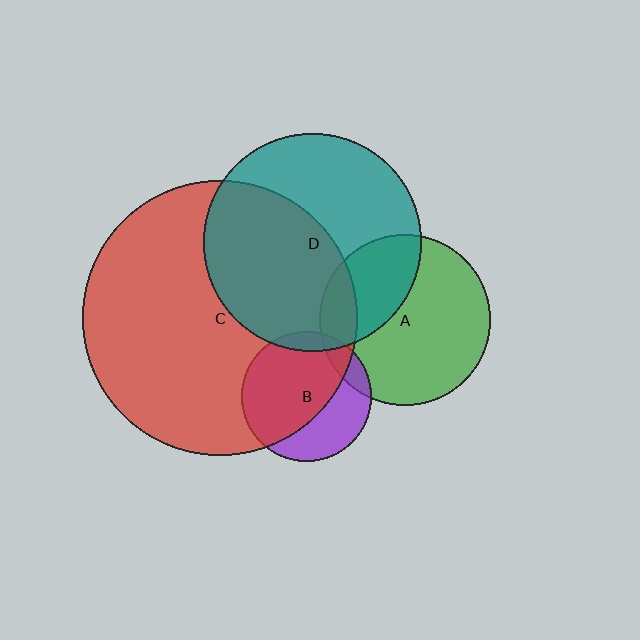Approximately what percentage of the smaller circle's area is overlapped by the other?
Approximately 10%.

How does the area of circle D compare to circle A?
Approximately 1.6 times.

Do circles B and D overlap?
Yes.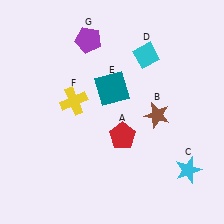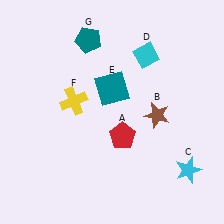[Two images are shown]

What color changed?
The pentagon (G) changed from purple in Image 1 to teal in Image 2.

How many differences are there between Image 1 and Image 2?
There is 1 difference between the two images.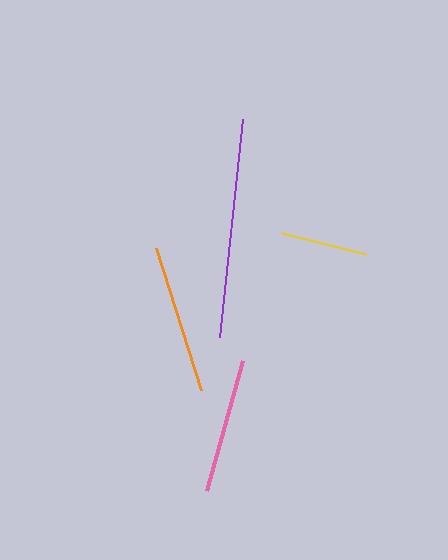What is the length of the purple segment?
The purple segment is approximately 219 pixels long.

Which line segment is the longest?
The purple line is the longest at approximately 219 pixels.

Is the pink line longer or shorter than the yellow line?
The pink line is longer than the yellow line.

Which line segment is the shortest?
The yellow line is the shortest at approximately 87 pixels.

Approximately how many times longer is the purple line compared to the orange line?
The purple line is approximately 1.5 times the length of the orange line.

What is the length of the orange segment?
The orange segment is approximately 148 pixels long.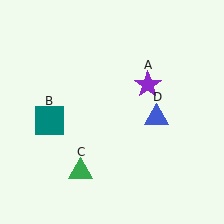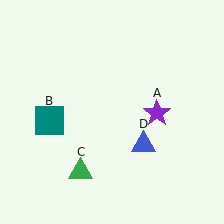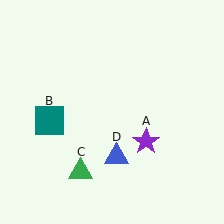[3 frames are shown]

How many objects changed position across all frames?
2 objects changed position: purple star (object A), blue triangle (object D).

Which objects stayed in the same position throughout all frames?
Teal square (object B) and green triangle (object C) remained stationary.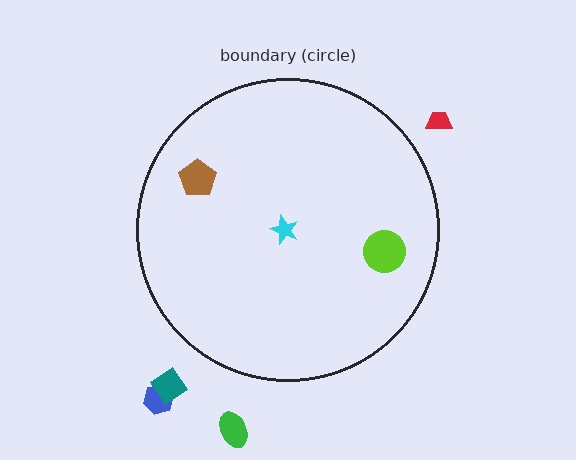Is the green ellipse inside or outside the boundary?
Outside.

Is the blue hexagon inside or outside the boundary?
Outside.